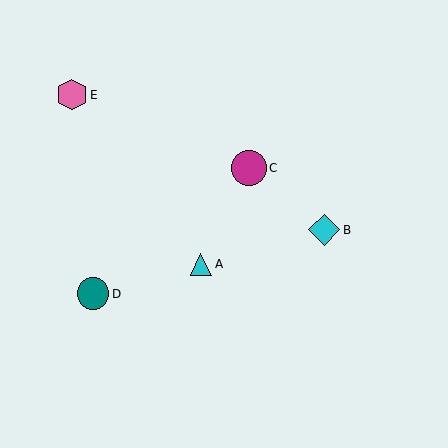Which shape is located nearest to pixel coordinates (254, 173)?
The magenta circle (labeled C) at (249, 168) is nearest to that location.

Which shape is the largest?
The magenta circle (labeled C) is the largest.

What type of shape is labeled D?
Shape D is a teal circle.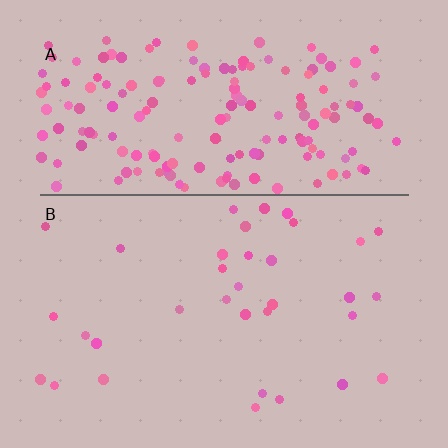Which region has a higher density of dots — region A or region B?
A (the top).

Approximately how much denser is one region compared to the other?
Approximately 5.2× — region A over region B.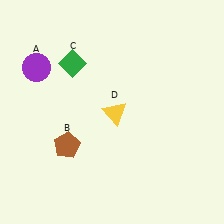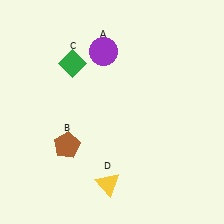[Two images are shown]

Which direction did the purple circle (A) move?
The purple circle (A) moved right.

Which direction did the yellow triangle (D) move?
The yellow triangle (D) moved down.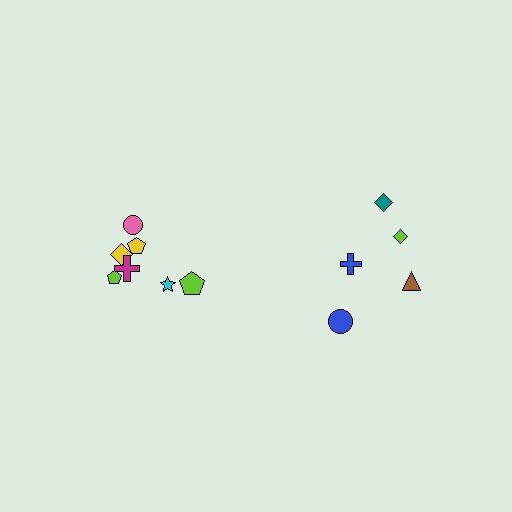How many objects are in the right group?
There are 5 objects.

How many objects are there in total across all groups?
There are 12 objects.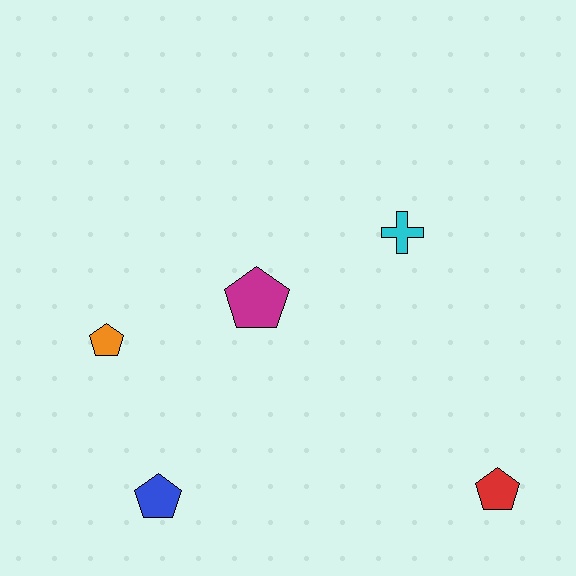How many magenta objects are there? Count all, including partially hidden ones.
There is 1 magenta object.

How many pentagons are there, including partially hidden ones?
There are 4 pentagons.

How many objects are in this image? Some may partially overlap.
There are 5 objects.